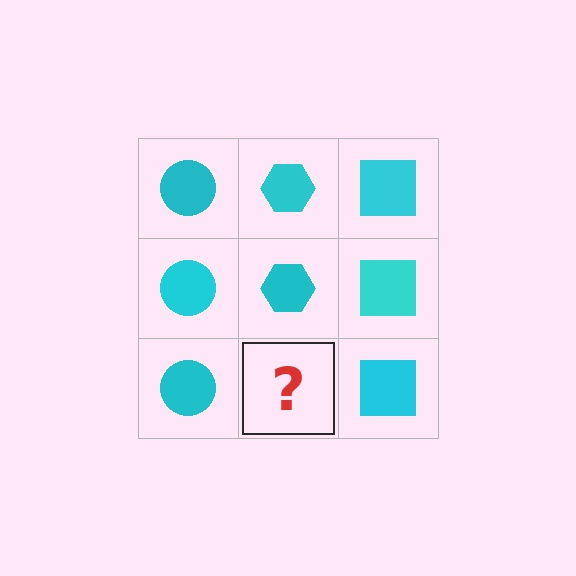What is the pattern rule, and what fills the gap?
The rule is that each column has a consistent shape. The gap should be filled with a cyan hexagon.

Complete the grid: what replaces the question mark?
The question mark should be replaced with a cyan hexagon.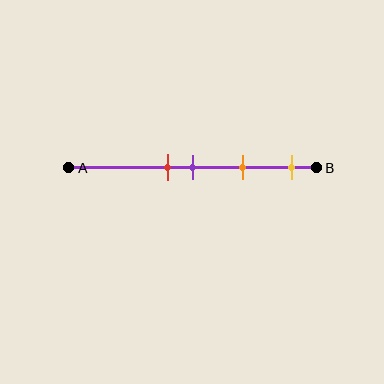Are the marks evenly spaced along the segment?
No, the marks are not evenly spaced.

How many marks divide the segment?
There are 4 marks dividing the segment.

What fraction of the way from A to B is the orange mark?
The orange mark is approximately 70% (0.7) of the way from A to B.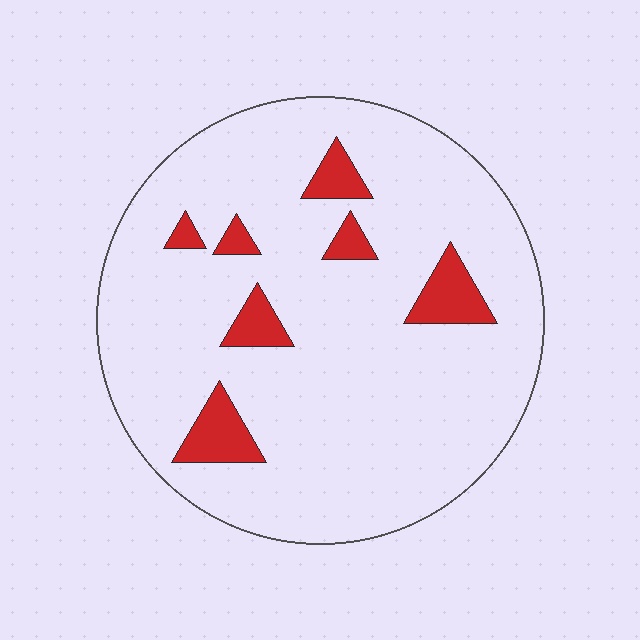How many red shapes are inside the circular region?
7.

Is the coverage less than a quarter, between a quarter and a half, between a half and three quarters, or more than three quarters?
Less than a quarter.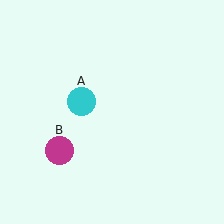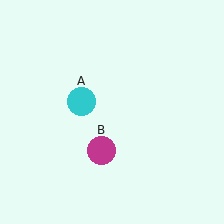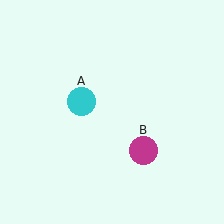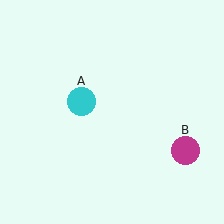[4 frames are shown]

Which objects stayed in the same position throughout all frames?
Cyan circle (object A) remained stationary.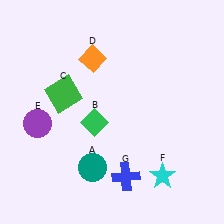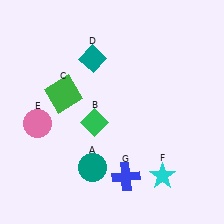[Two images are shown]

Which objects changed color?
D changed from orange to teal. E changed from purple to pink.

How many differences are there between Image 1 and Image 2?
There are 2 differences between the two images.